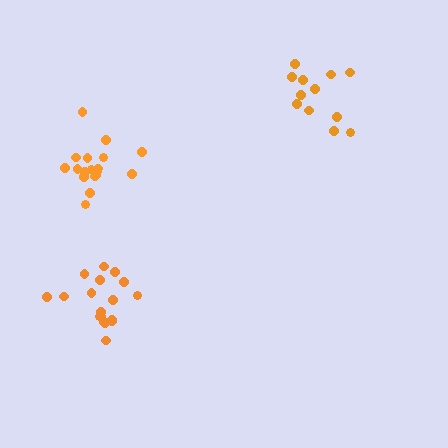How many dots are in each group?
Group 1: 18 dots, Group 2: 12 dots, Group 3: 18 dots (48 total).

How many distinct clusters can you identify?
There are 3 distinct clusters.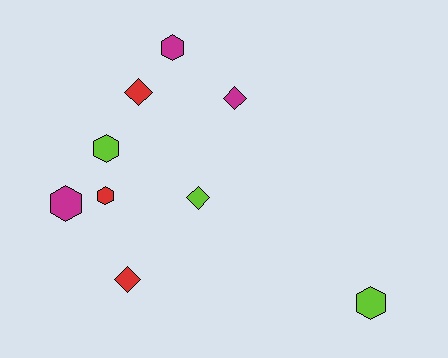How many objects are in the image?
There are 9 objects.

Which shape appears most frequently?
Hexagon, with 5 objects.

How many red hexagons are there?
There is 1 red hexagon.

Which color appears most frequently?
Lime, with 3 objects.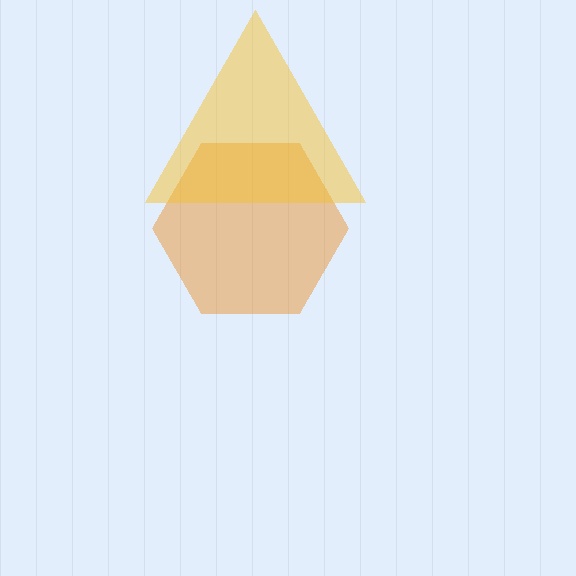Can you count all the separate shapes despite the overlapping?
Yes, there are 2 separate shapes.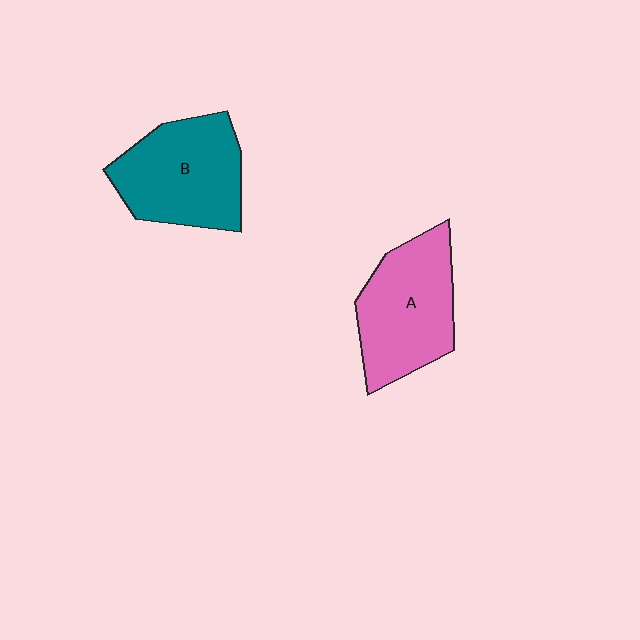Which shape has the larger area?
Shape B (teal).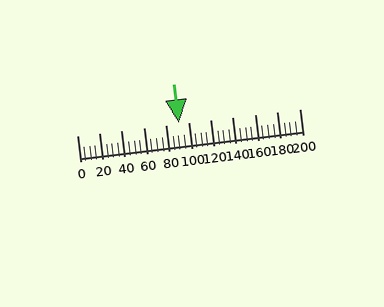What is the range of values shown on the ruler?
The ruler shows values from 0 to 200.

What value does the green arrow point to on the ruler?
The green arrow points to approximately 91.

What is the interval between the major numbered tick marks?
The major tick marks are spaced 20 units apart.